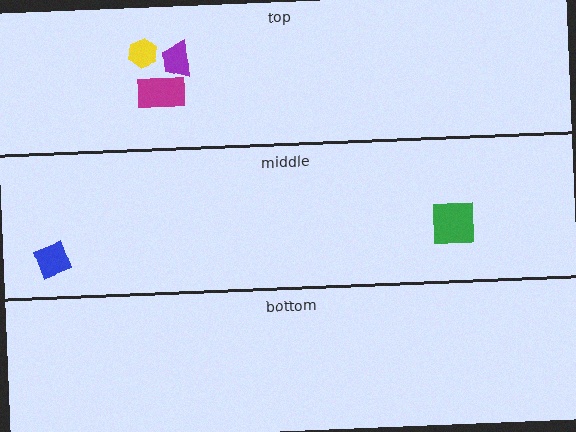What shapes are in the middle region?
The blue diamond, the green square.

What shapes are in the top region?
The magenta rectangle, the yellow hexagon, the purple trapezoid.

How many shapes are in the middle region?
2.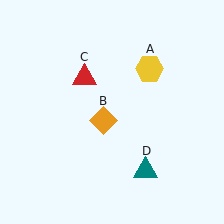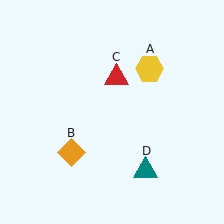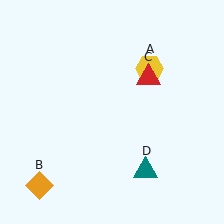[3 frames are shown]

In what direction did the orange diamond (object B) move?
The orange diamond (object B) moved down and to the left.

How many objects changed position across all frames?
2 objects changed position: orange diamond (object B), red triangle (object C).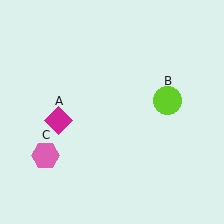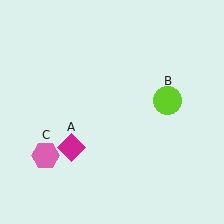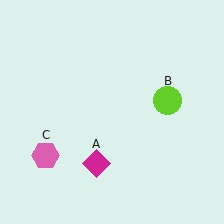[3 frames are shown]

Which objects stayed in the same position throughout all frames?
Lime circle (object B) and pink hexagon (object C) remained stationary.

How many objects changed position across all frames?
1 object changed position: magenta diamond (object A).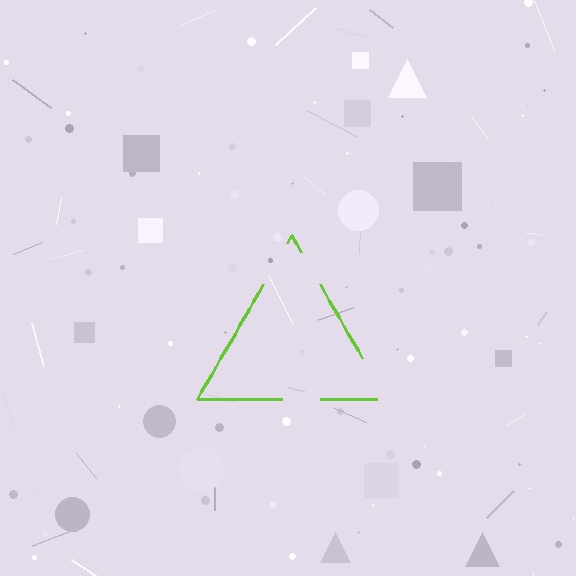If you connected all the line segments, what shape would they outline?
They would outline a triangle.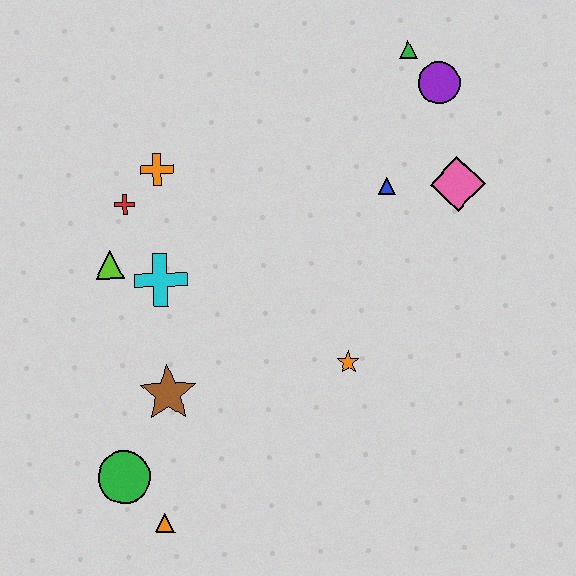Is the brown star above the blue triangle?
No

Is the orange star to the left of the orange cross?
No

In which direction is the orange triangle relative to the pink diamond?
The orange triangle is below the pink diamond.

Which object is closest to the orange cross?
The red cross is closest to the orange cross.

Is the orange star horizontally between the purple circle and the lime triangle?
Yes